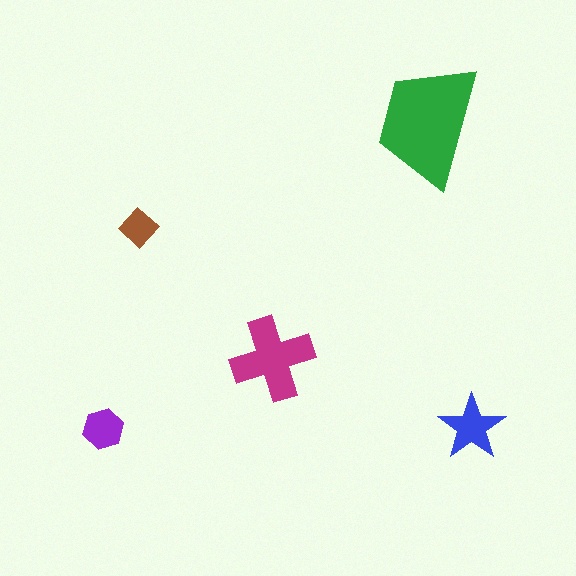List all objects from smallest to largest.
The brown diamond, the purple hexagon, the blue star, the magenta cross, the green trapezoid.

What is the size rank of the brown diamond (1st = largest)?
5th.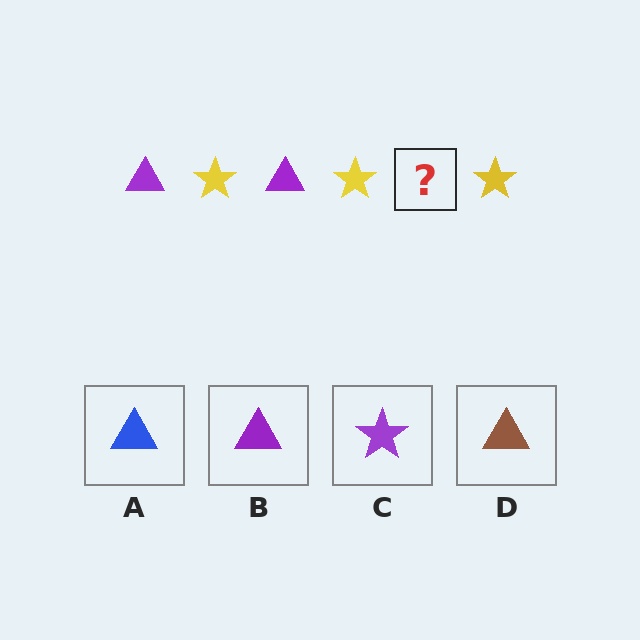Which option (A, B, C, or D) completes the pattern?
B.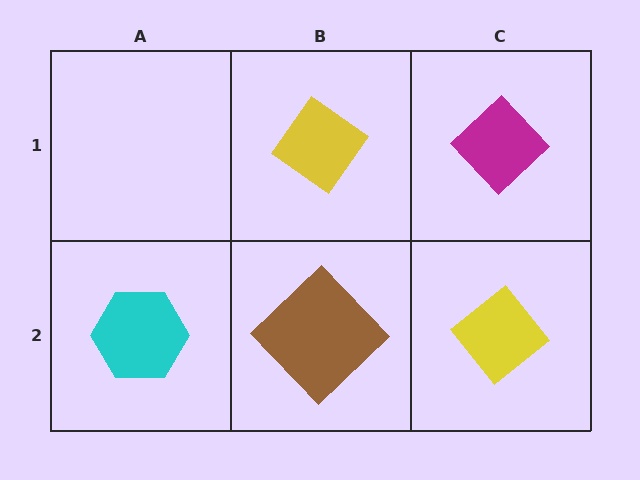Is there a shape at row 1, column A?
No, that cell is empty.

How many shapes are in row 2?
3 shapes.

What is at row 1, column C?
A magenta diamond.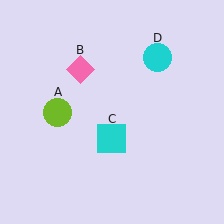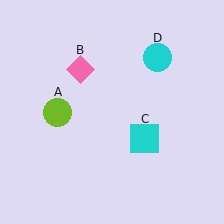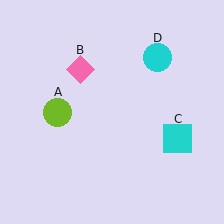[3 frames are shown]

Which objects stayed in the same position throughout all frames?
Lime circle (object A) and pink diamond (object B) and cyan circle (object D) remained stationary.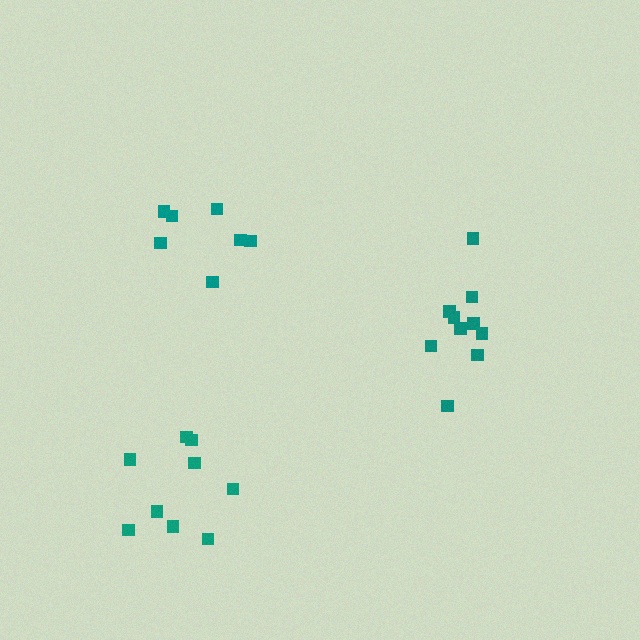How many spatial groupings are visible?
There are 3 spatial groupings.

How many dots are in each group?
Group 1: 9 dots, Group 2: 10 dots, Group 3: 7 dots (26 total).